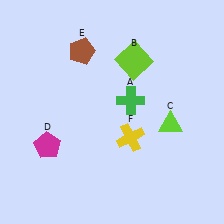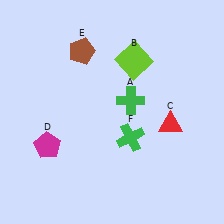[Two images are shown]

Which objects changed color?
C changed from lime to red. F changed from yellow to green.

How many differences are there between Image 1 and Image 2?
There are 2 differences between the two images.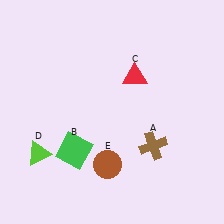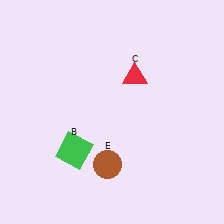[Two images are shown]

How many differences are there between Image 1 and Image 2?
There are 2 differences between the two images.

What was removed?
The brown cross (A), the lime triangle (D) were removed in Image 2.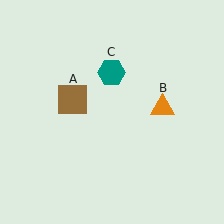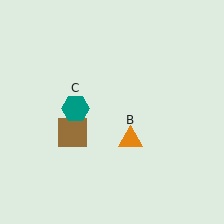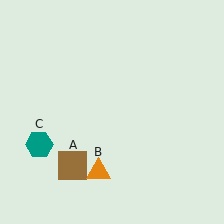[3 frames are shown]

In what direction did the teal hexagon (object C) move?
The teal hexagon (object C) moved down and to the left.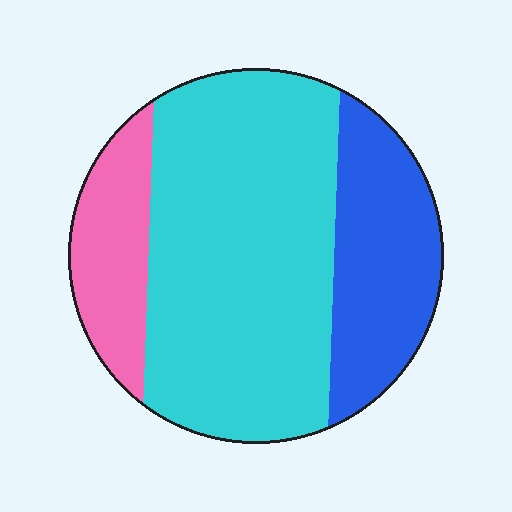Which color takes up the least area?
Pink, at roughly 15%.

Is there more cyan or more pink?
Cyan.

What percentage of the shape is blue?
Blue covers around 25% of the shape.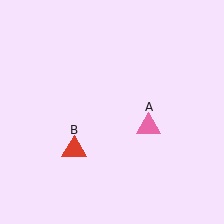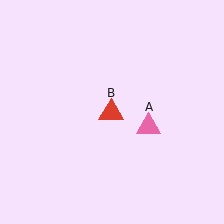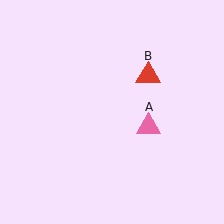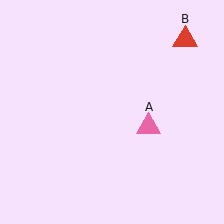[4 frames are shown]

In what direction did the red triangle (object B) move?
The red triangle (object B) moved up and to the right.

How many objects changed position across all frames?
1 object changed position: red triangle (object B).